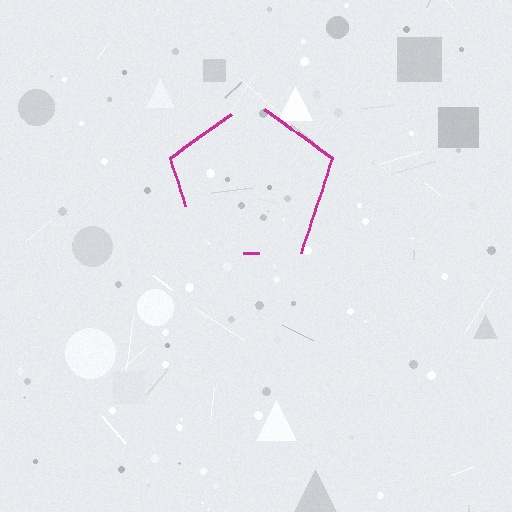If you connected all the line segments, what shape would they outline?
They would outline a pentagon.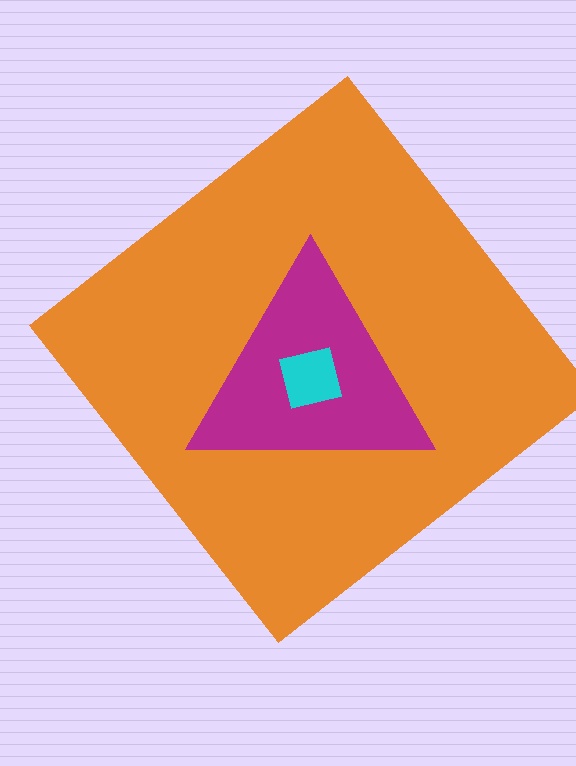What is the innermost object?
The cyan square.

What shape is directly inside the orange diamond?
The magenta triangle.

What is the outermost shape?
The orange diamond.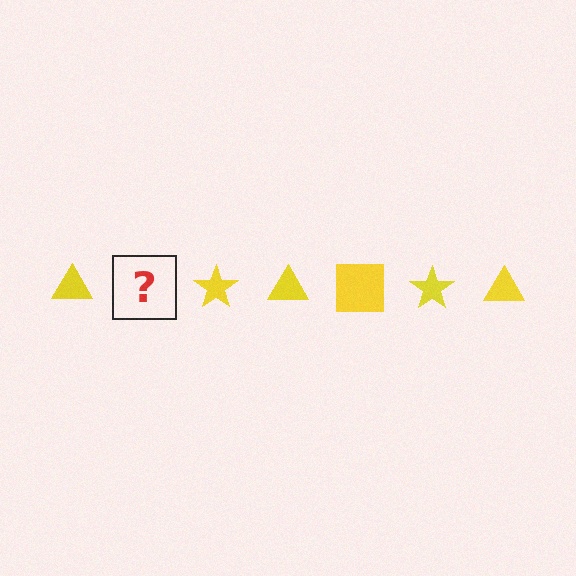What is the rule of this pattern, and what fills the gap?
The rule is that the pattern cycles through triangle, square, star shapes in yellow. The gap should be filled with a yellow square.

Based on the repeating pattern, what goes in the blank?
The blank should be a yellow square.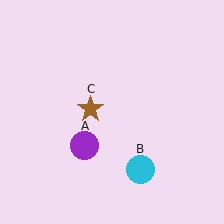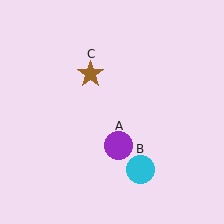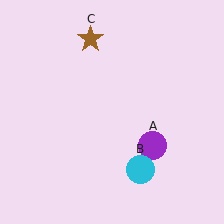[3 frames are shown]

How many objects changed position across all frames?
2 objects changed position: purple circle (object A), brown star (object C).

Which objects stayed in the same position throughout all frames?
Cyan circle (object B) remained stationary.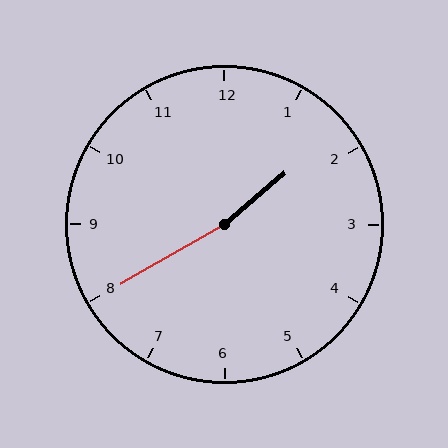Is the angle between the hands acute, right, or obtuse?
It is obtuse.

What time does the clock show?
1:40.